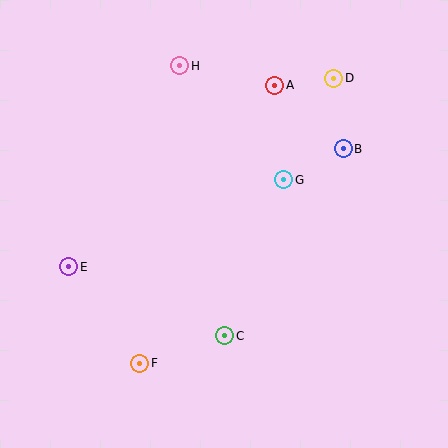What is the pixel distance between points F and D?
The distance between F and D is 345 pixels.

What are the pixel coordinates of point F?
Point F is at (140, 363).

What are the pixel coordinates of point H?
Point H is at (180, 66).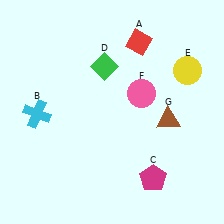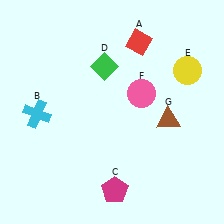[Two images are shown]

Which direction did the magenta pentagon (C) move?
The magenta pentagon (C) moved left.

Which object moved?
The magenta pentagon (C) moved left.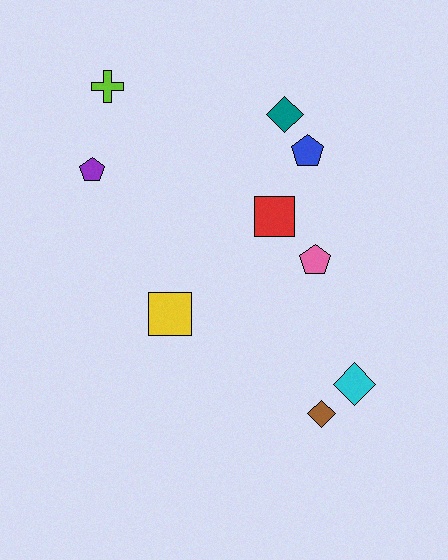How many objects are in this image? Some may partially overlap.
There are 9 objects.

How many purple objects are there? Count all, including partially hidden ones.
There is 1 purple object.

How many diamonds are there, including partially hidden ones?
There are 3 diamonds.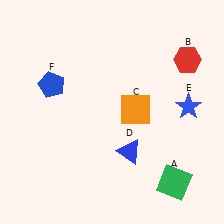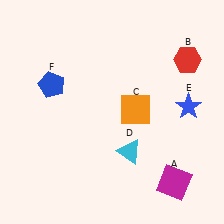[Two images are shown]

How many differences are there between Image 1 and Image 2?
There are 2 differences between the two images.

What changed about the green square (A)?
In Image 1, A is green. In Image 2, it changed to magenta.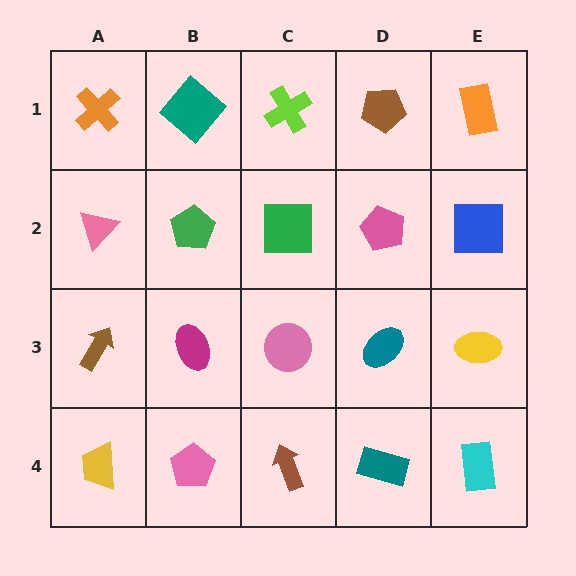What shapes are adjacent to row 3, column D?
A pink pentagon (row 2, column D), a teal rectangle (row 4, column D), a pink circle (row 3, column C), a yellow ellipse (row 3, column E).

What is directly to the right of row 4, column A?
A pink pentagon.